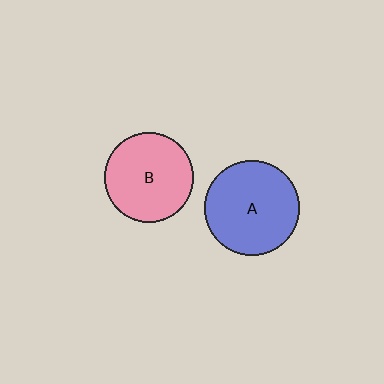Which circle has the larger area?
Circle A (blue).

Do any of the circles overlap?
No, none of the circles overlap.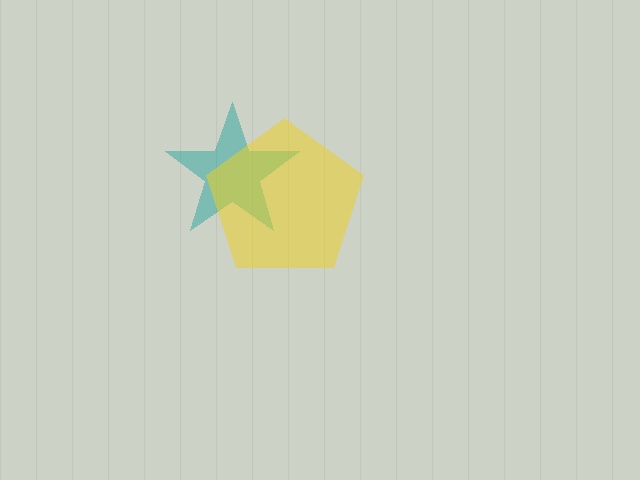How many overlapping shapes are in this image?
There are 2 overlapping shapes in the image.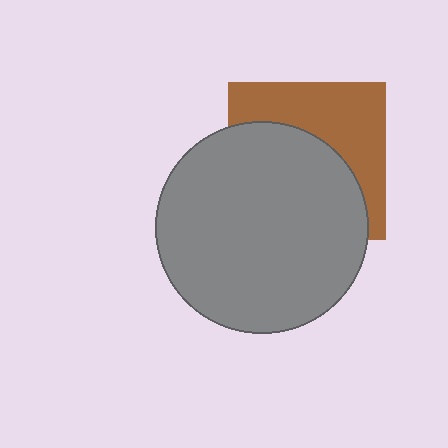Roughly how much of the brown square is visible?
A small part of it is visible (roughly 43%).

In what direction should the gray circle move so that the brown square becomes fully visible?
The gray circle should move down. That is the shortest direction to clear the overlap and leave the brown square fully visible.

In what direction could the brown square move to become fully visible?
The brown square could move up. That would shift it out from behind the gray circle entirely.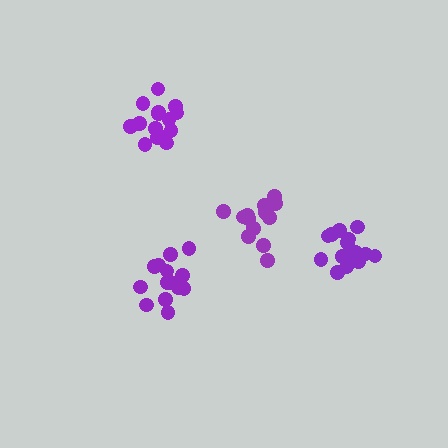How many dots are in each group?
Group 1: 15 dots, Group 2: 15 dots, Group 3: 17 dots, Group 4: 15 dots (62 total).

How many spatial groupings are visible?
There are 4 spatial groupings.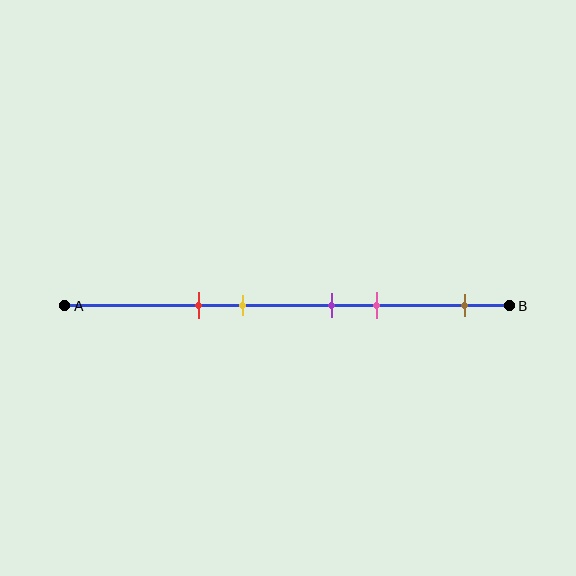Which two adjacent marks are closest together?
The purple and pink marks are the closest adjacent pair.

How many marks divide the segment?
There are 5 marks dividing the segment.